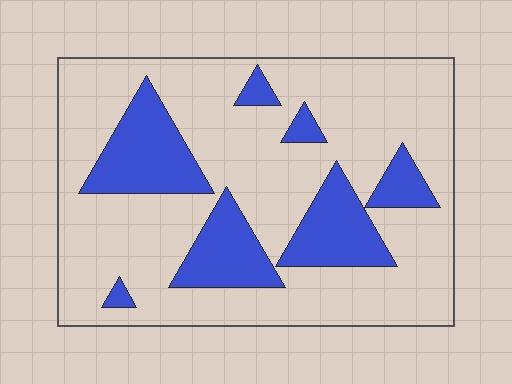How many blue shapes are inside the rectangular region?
7.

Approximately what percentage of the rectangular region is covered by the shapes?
Approximately 25%.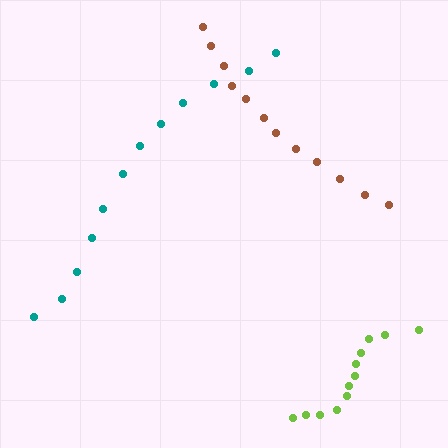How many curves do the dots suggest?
There are 3 distinct paths.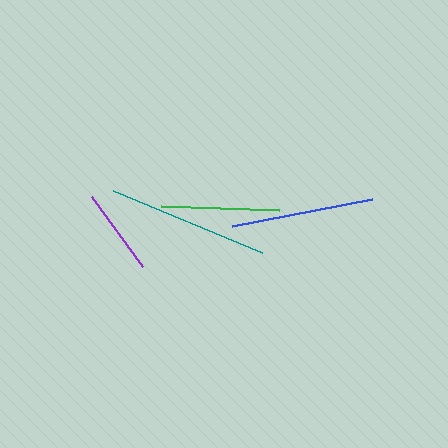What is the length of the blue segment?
The blue segment is approximately 142 pixels long.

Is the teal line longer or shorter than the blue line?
The teal line is longer than the blue line.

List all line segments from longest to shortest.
From longest to shortest: teal, blue, green, purple.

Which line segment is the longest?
The teal line is the longest at approximately 161 pixels.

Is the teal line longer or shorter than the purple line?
The teal line is longer than the purple line.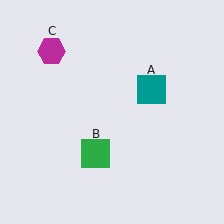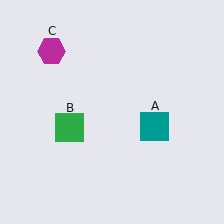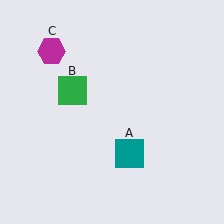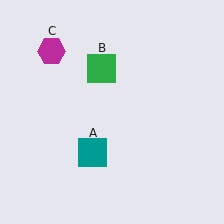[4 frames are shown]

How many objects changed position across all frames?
2 objects changed position: teal square (object A), green square (object B).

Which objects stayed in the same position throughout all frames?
Magenta hexagon (object C) remained stationary.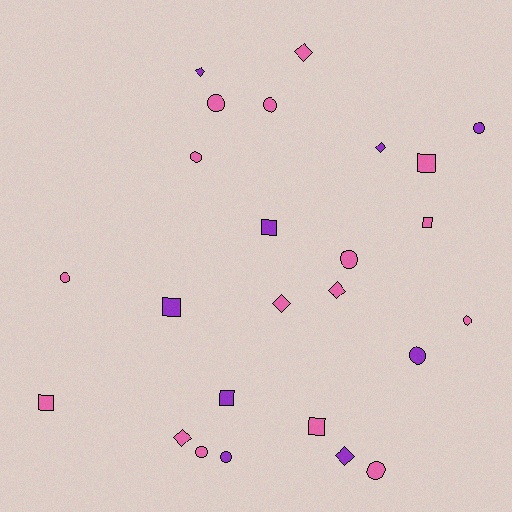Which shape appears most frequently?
Circle, with 11 objects.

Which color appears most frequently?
Pink, with 16 objects.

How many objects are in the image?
There are 25 objects.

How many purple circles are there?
There are 3 purple circles.